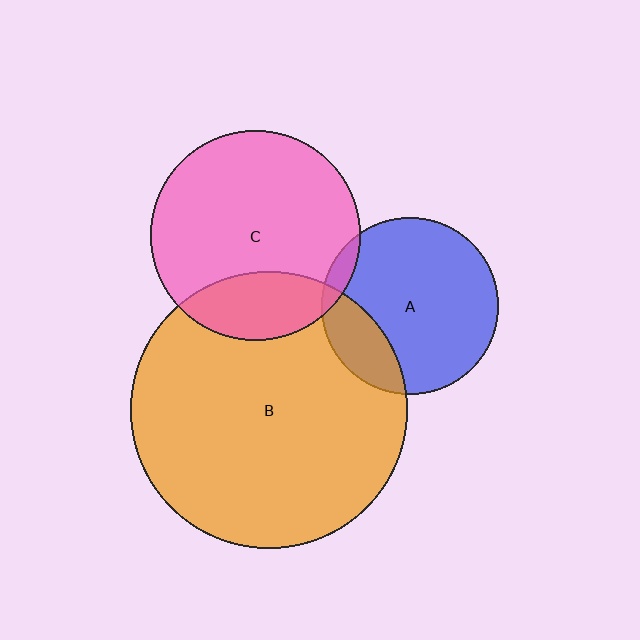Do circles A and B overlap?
Yes.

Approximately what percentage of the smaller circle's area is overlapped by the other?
Approximately 20%.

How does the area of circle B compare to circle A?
Approximately 2.4 times.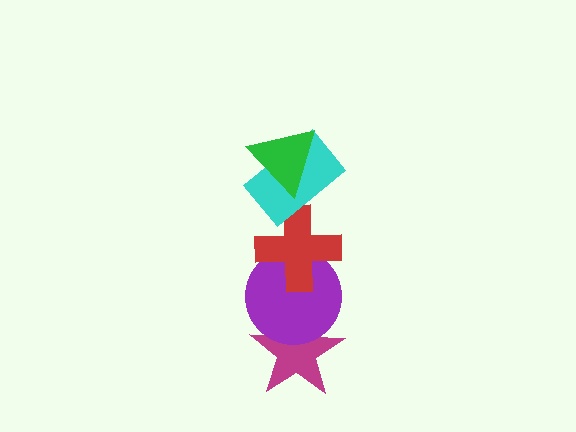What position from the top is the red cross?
The red cross is 3rd from the top.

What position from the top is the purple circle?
The purple circle is 4th from the top.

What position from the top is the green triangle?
The green triangle is 1st from the top.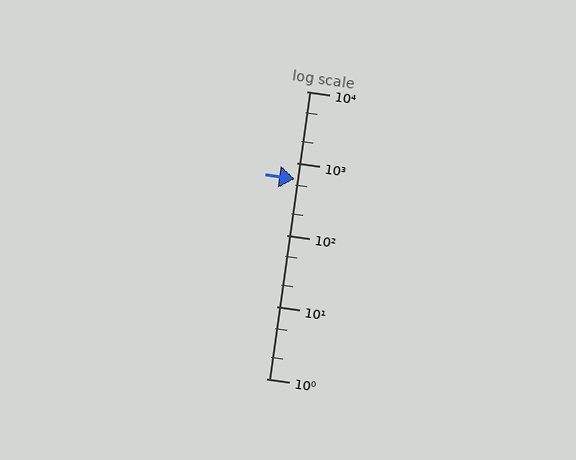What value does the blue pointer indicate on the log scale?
The pointer indicates approximately 610.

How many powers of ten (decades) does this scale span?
The scale spans 4 decades, from 1 to 10000.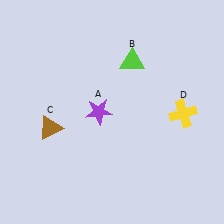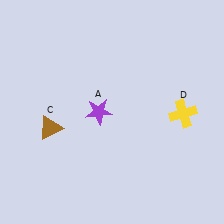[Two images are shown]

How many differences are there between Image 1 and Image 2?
There is 1 difference between the two images.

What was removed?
The lime triangle (B) was removed in Image 2.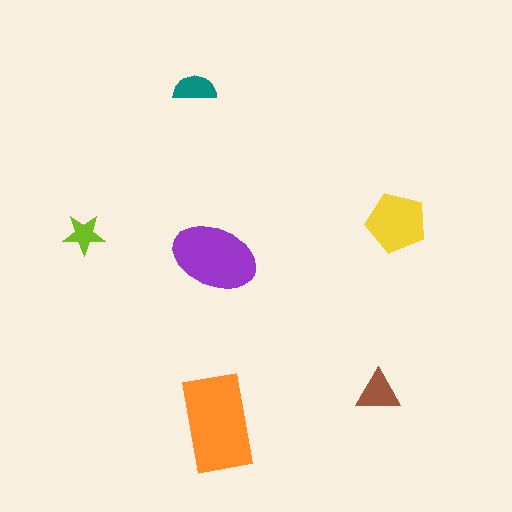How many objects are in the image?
There are 6 objects in the image.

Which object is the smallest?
The lime star.